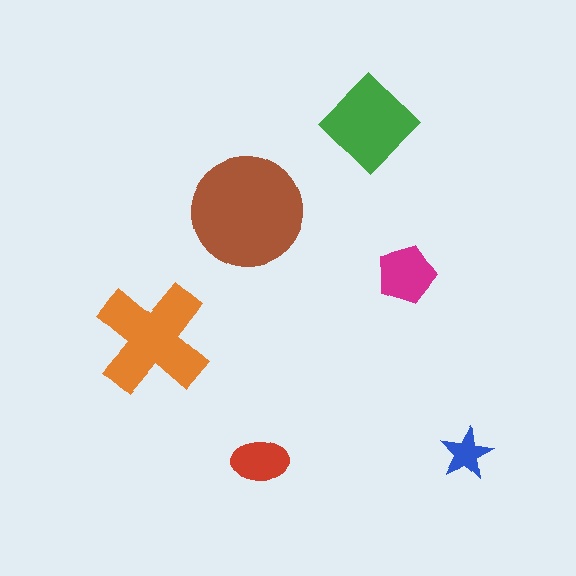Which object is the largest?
The brown circle.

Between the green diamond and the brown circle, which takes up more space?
The brown circle.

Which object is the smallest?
The blue star.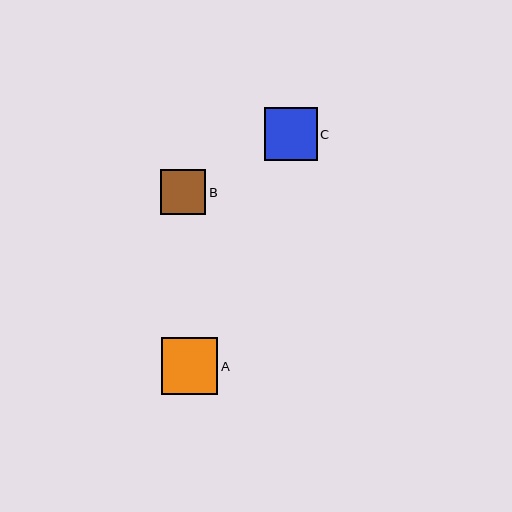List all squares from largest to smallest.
From largest to smallest: A, C, B.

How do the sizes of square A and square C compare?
Square A and square C are approximately the same size.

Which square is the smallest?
Square B is the smallest with a size of approximately 46 pixels.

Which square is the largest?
Square A is the largest with a size of approximately 57 pixels.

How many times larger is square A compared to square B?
Square A is approximately 1.2 times the size of square B.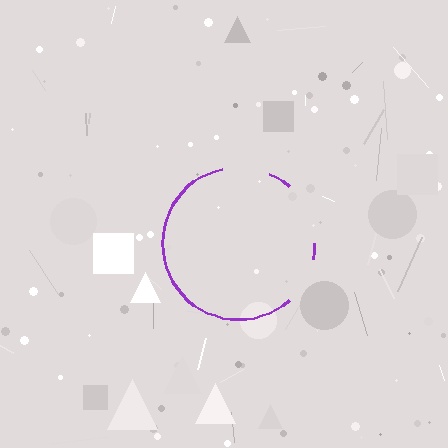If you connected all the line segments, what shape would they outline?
They would outline a circle.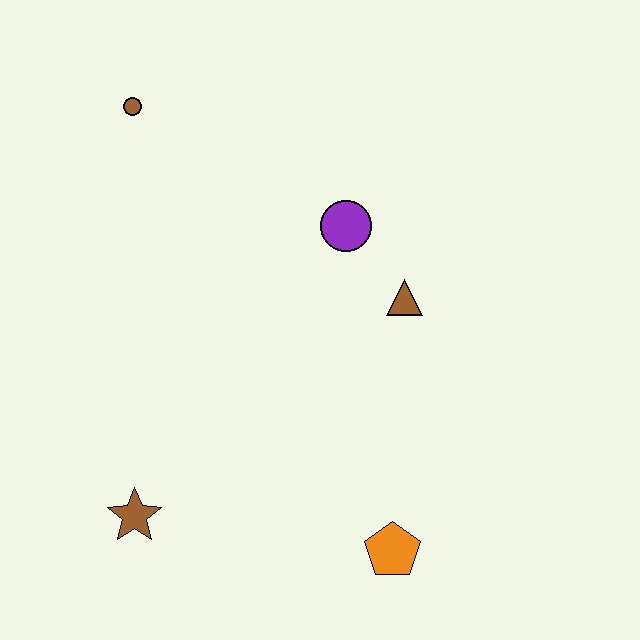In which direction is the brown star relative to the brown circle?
The brown star is below the brown circle.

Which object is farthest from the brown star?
The brown circle is farthest from the brown star.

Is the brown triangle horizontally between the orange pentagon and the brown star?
No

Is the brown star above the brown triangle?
No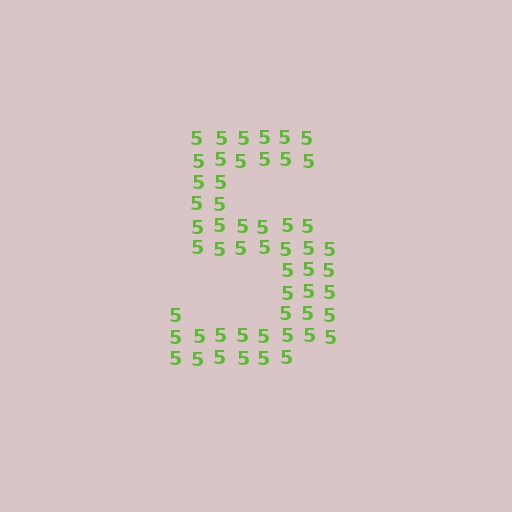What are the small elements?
The small elements are digit 5's.